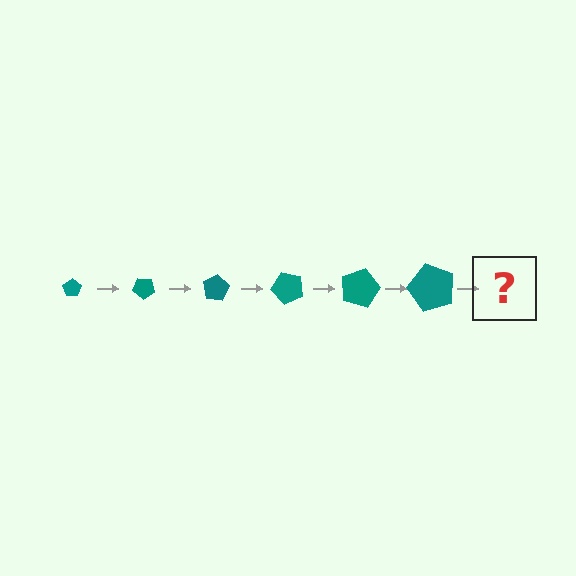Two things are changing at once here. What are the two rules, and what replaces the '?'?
The two rules are that the pentagon grows larger each step and it rotates 40 degrees each step. The '?' should be a pentagon, larger than the previous one and rotated 240 degrees from the start.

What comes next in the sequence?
The next element should be a pentagon, larger than the previous one and rotated 240 degrees from the start.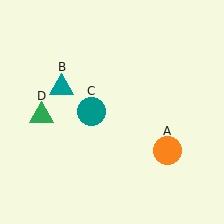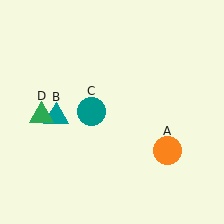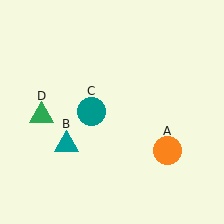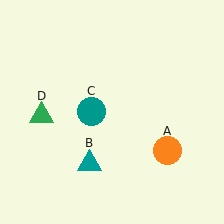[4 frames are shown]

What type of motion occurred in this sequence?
The teal triangle (object B) rotated counterclockwise around the center of the scene.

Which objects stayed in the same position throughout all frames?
Orange circle (object A) and teal circle (object C) and green triangle (object D) remained stationary.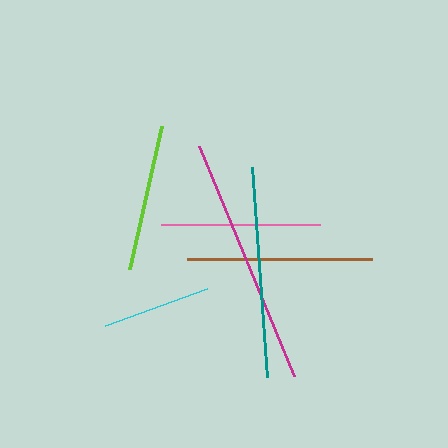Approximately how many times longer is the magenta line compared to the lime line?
The magenta line is approximately 1.7 times the length of the lime line.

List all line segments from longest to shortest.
From longest to shortest: magenta, teal, brown, pink, lime, cyan.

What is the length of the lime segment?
The lime segment is approximately 147 pixels long.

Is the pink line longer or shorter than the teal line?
The teal line is longer than the pink line.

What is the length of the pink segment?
The pink segment is approximately 159 pixels long.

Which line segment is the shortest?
The cyan line is the shortest at approximately 108 pixels.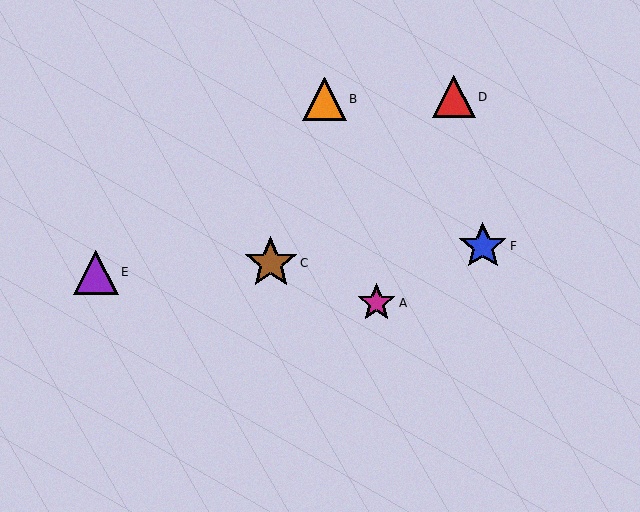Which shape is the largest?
The brown star (labeled C) is the largest.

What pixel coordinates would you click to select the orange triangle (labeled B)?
Click at (324, 99) to select the orange triangle B.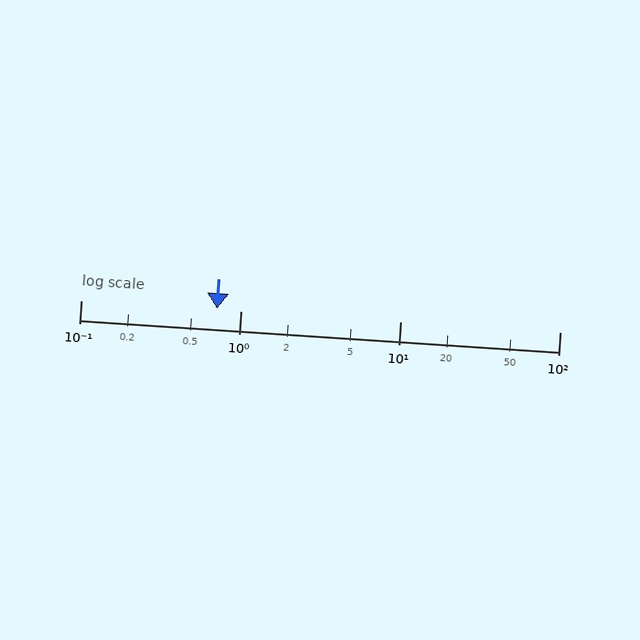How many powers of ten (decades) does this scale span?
The scale spans 3 decades, from 0.1 to 100.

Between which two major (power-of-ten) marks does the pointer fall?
The pointer is between 0.1 and 1.